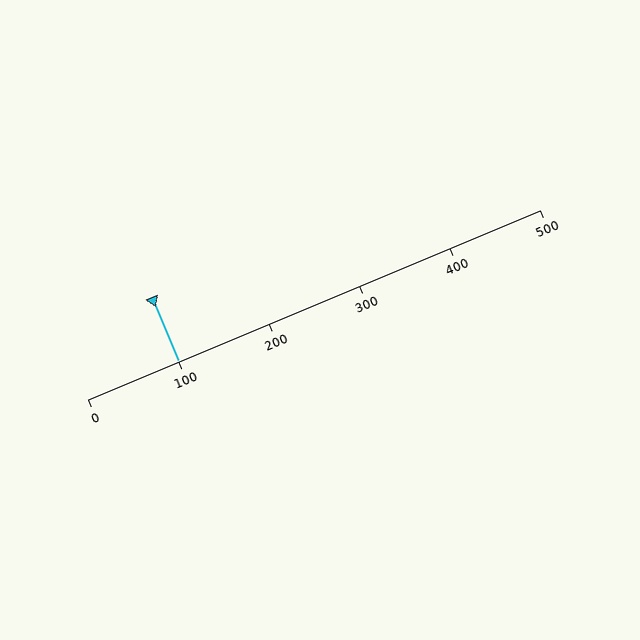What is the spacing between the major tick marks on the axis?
The major ticks are spaced 100 apart.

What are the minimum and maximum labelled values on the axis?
The axis runs from 0 to 500.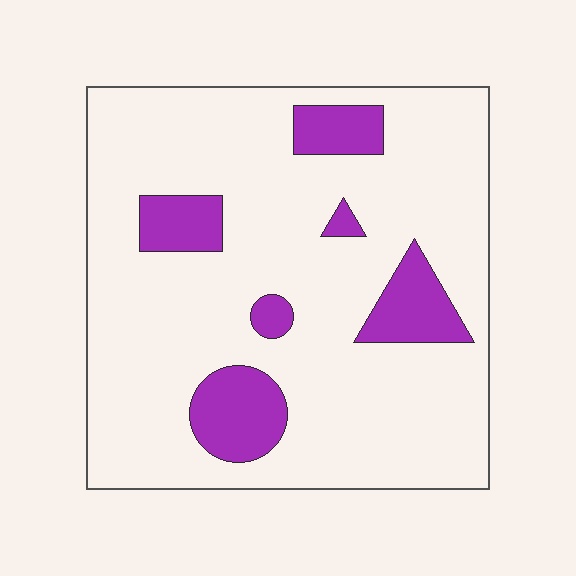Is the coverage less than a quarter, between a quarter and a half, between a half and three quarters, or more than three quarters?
Less than a quarter.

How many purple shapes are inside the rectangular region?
6.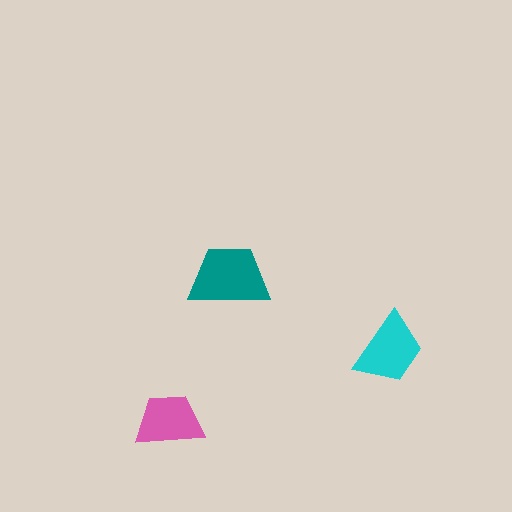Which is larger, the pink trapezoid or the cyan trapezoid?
The cyan one.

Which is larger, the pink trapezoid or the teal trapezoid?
The teal one.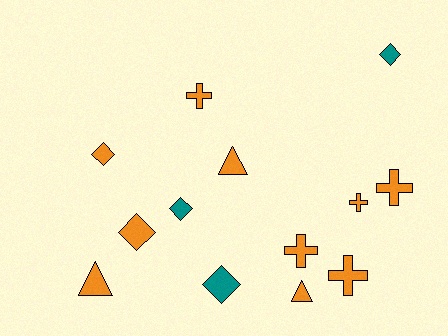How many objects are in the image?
There are 13 objects.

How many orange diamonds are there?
There are 2 orange diamonds.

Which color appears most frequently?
Orange, with 10 objects.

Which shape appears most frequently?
Cross, with 5 objects.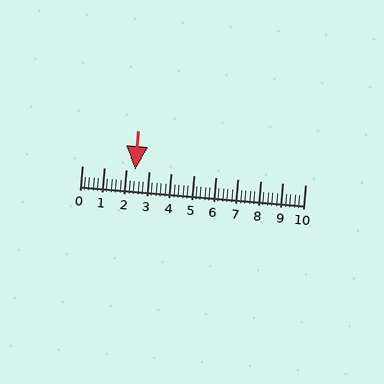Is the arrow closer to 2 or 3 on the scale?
The arrow is closer to 2.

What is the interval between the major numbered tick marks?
The major tick marks are spaced 1 units apart.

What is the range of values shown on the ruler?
The ruler shows values from 0 to 10.